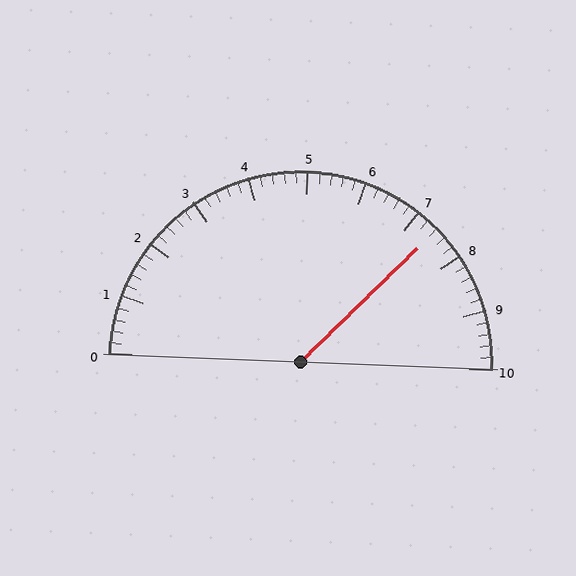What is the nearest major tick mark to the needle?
The nearest major tick mark is 7.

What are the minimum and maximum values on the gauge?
The gauge ranges from 0 to 10.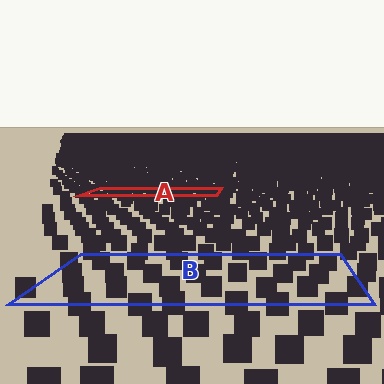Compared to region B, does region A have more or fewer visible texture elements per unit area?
Region A has more texture elements per unit area — they are packed more densely because it is farther away.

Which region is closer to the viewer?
Region B is closer. The texture elements there are larger and more spread out.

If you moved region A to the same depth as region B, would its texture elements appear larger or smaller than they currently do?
They would appear larger. At a closer depth, the same texture elements are projected at a bigger on-screen size.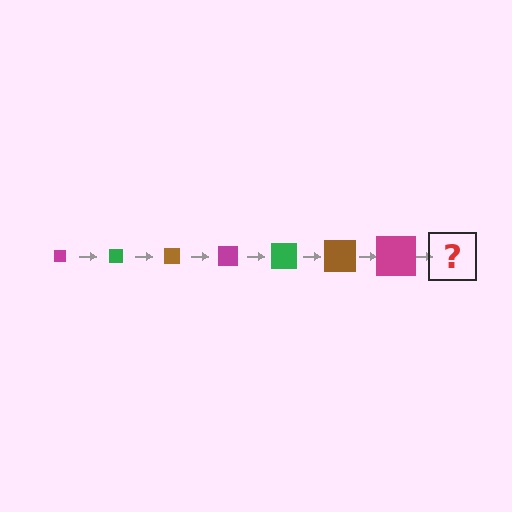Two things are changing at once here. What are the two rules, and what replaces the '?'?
The two rules are that the square grows larger each step and the color cycles through magenta, green, and brown. The '?' should be a green square, larger than the previous one.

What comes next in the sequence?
The next element should be a green square, larger than the previous one.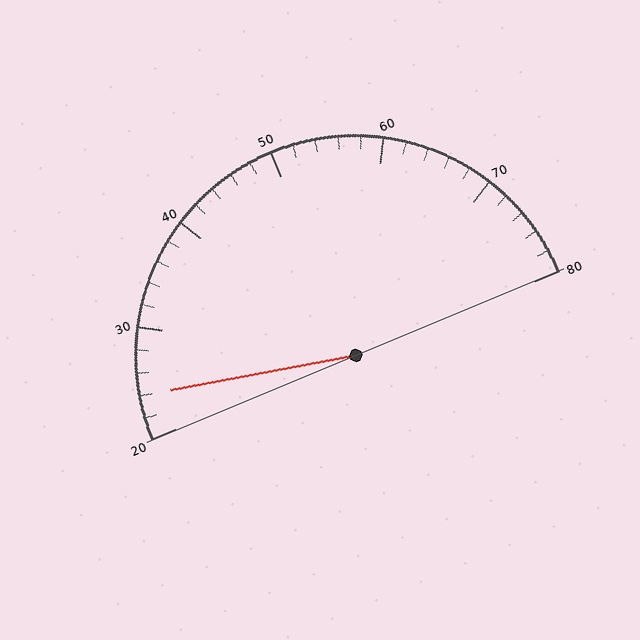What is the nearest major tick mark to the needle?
The nearest major tick mark is 20.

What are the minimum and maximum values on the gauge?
The gauge ranges from 20 to 80.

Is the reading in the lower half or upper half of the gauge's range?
The reading is in the lower half of the range (20 to 80).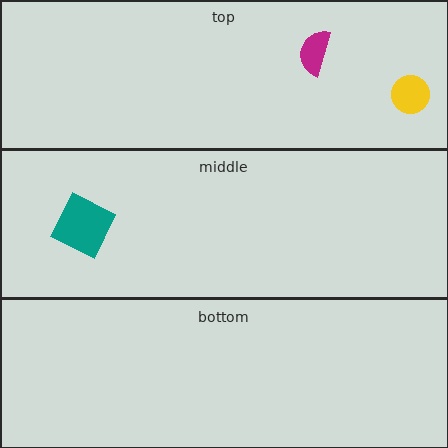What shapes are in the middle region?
The teal square.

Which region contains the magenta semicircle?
The top region.